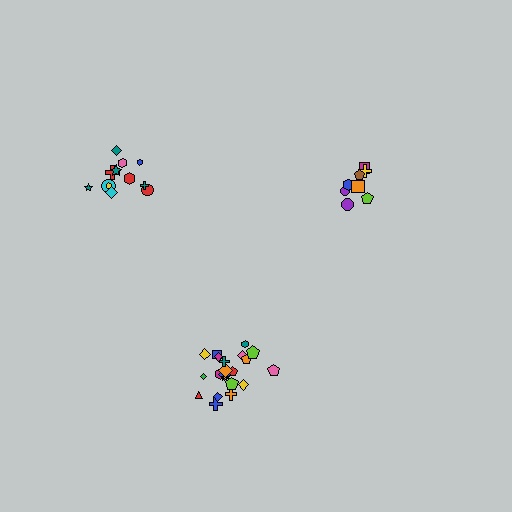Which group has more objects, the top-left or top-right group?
The top-left group.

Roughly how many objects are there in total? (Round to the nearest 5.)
Roughly 40 objects in total.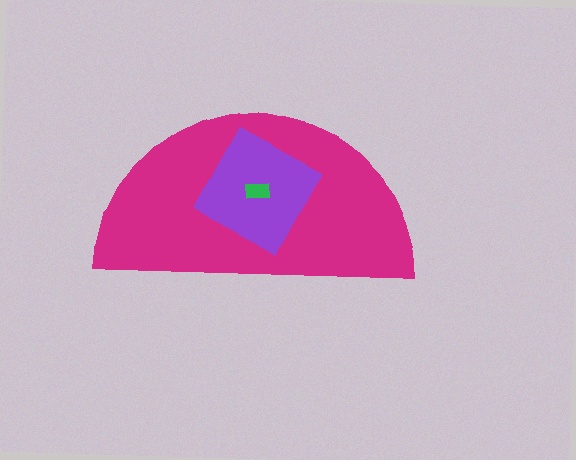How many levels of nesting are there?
3.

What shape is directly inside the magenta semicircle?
The purple square.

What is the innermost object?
The green rectangle.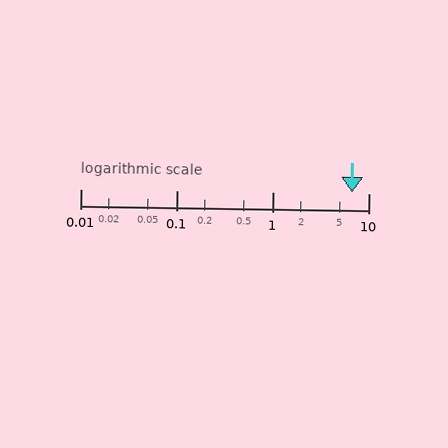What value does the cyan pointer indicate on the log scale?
The pointer indicates approximately 6.7.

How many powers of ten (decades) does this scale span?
The scale spans 3 decades, from 0.01 to 10.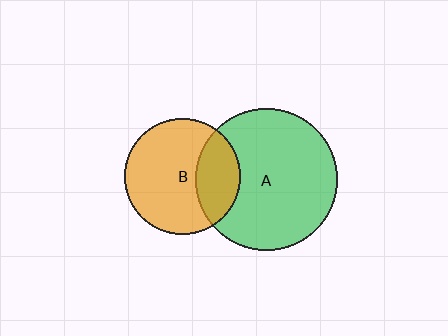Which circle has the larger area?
Circle A (green).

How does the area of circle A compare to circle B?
Approximately 1.5 times.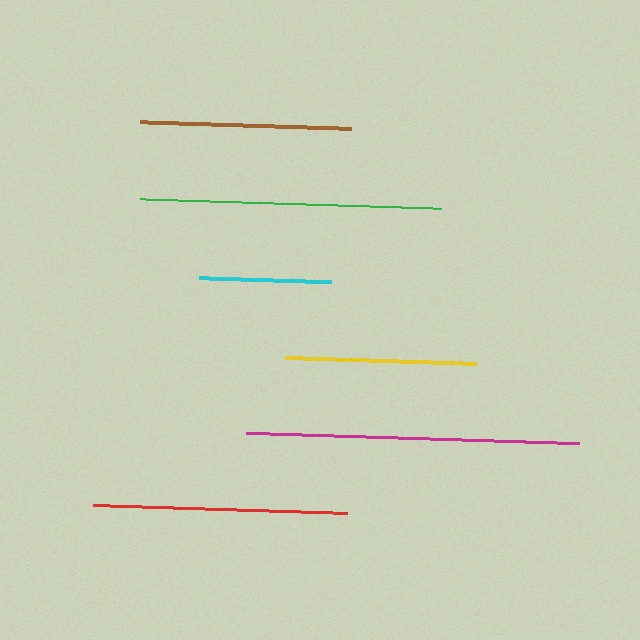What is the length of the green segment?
The green segment is approximately 301 pixels long.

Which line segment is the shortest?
The cyan line is the shortest at approximately 132 pixels.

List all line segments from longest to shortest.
From longest to shortest: magenta, green, red, brown, yellow, cyan.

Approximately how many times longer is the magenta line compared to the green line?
The magenta line is approximately 1.1 times the length of the green line.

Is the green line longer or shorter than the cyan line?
The green line is longer than the cyan line.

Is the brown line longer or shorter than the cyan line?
The brown line is longer than the cyan line.